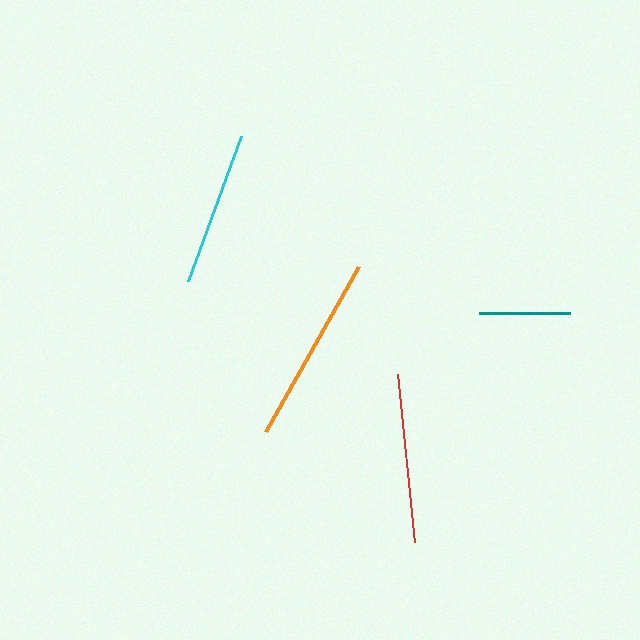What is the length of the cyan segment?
The cyan segment is approximately 155 pixels long.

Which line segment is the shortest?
The teal line is the shortest at approximately 91 pixels.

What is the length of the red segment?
The red segment is approximately 168 pixels long.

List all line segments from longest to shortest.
From longest to shortest: orange, red, cyan, teal.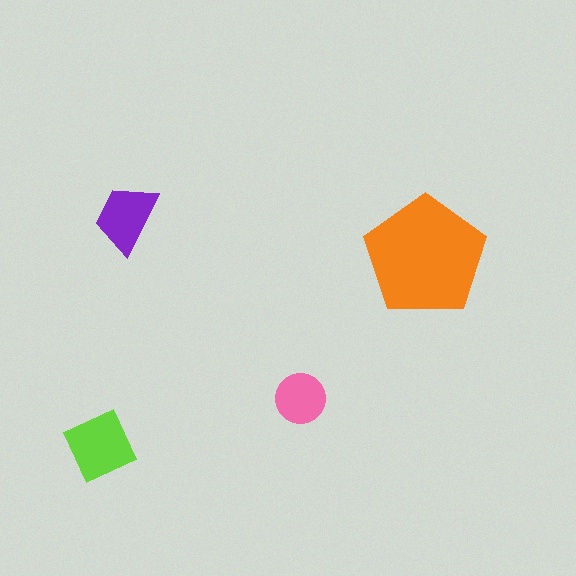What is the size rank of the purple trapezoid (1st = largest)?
3rd.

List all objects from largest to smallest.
The orange pentagon, the lime square, the purple trapezoid, the pink circle.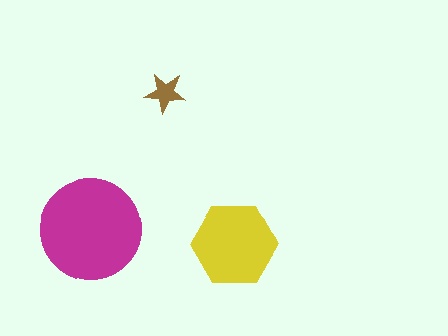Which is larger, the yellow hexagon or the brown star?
The yellow hexagon.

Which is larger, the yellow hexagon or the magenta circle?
The magenta circle.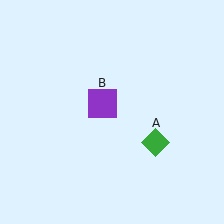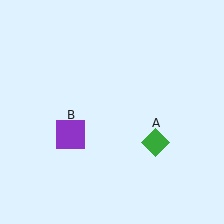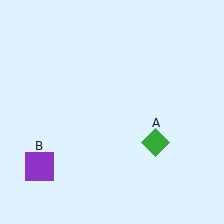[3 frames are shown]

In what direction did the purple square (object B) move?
The purple square (object B) moved down and to the left.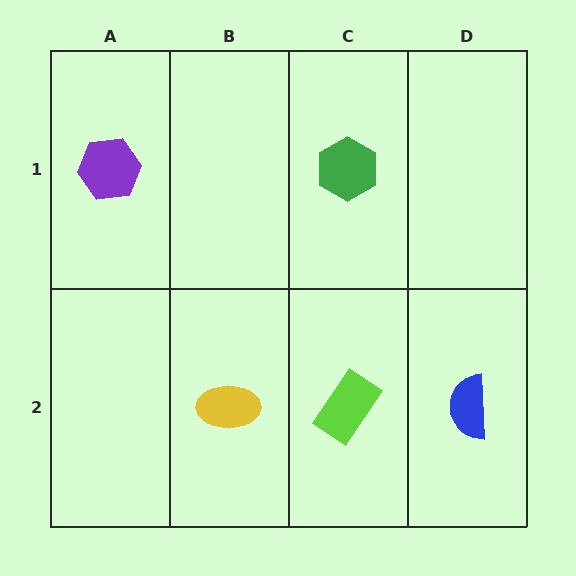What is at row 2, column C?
A lime rectangle.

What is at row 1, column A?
A purple hexagon.